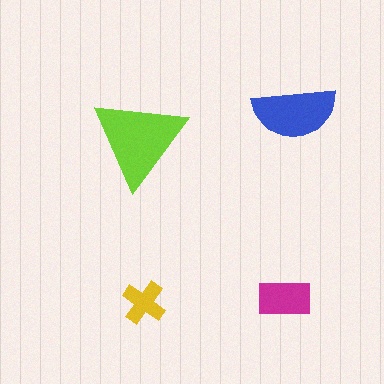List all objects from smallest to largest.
The yellow cross, the magenta rectangle, the blue semicircle, the lime triangle.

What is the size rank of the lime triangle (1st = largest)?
1st.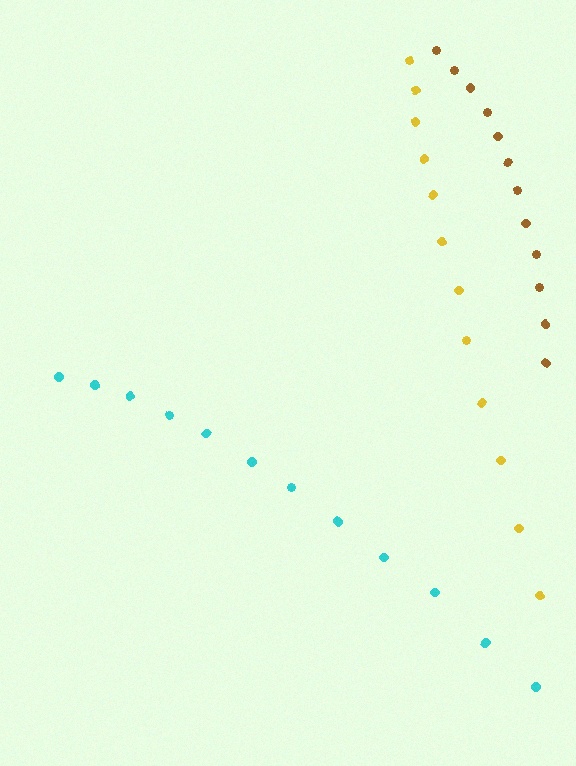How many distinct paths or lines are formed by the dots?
There are 3 distinct paths.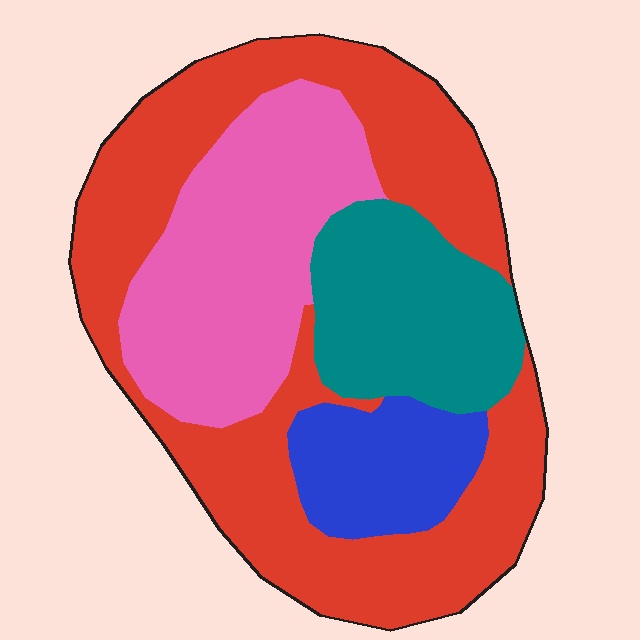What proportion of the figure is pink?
Pink takes up about one quarter (1/4) of the figure.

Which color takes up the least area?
Blue, at roughly 10%.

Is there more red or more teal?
Red.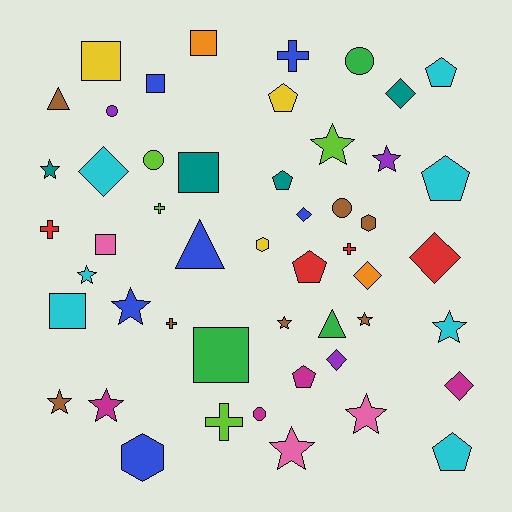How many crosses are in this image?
There are 6 crosses.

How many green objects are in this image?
There are 3 green objects.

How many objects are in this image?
There are 50 objects.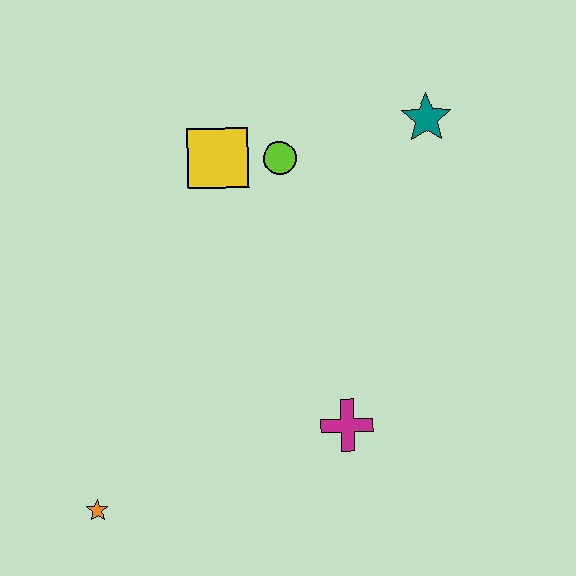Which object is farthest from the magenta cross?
The teal star is farthest from the magenta cross.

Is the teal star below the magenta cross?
No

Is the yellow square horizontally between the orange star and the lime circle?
Yes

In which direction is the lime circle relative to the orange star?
The lime circle is above the orange star.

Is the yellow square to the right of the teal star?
No